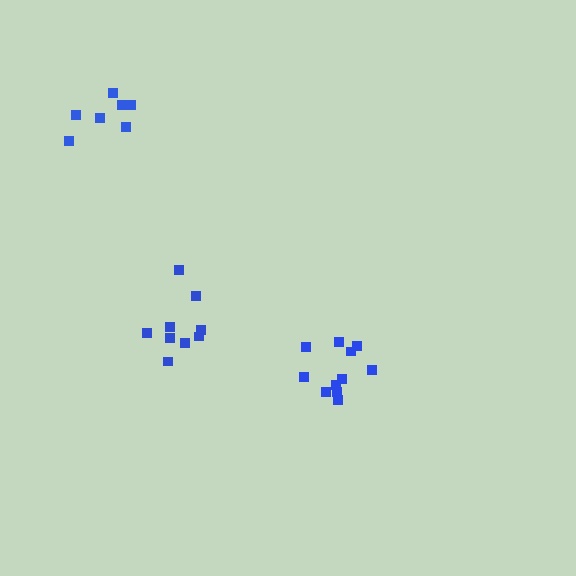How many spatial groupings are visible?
There are 3 spatial groupings.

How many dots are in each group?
Group 1: 11 dots, Group 2: 7 dots, Group 3: 9 dots (27 total).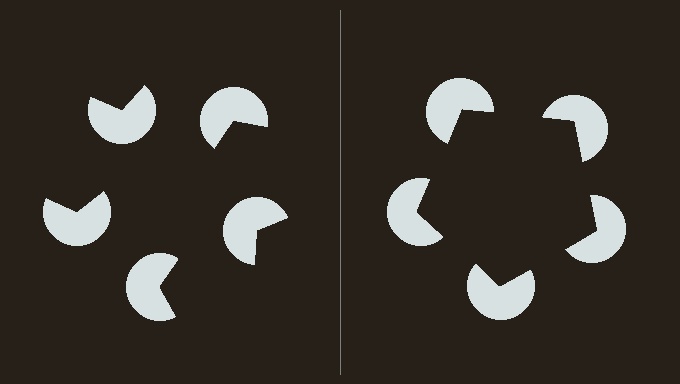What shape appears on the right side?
An illusory pentagon.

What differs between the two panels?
The pac-man discs are positioned identically on both sides; only the wedge orientations differ. On the right they align to a pentagon; on the left they are misaligned.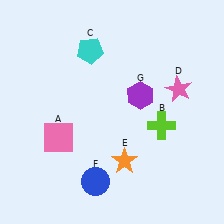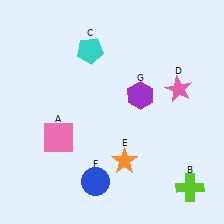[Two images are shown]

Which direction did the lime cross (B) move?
The lime cross (B) moved down.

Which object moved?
The lime cross (B) moved down.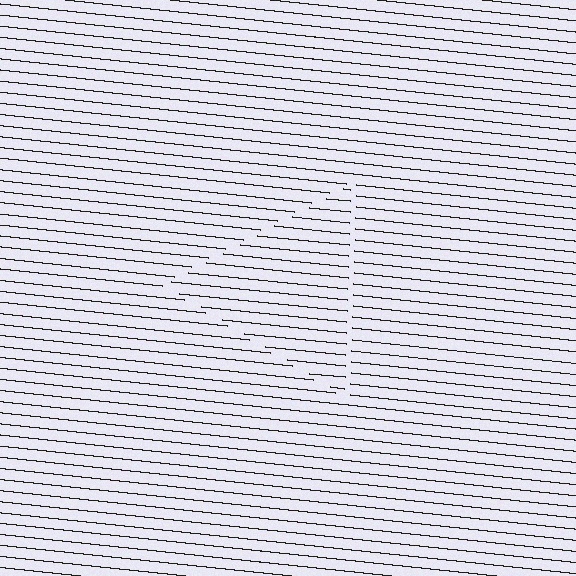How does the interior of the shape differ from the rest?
The interior of the shape contains the same grating, shifted by half a period — the contour is defined by the phase discontinuity where line-ends from the inner and outer gratings abut.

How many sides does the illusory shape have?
3 sides — the line-ends trace a triangle.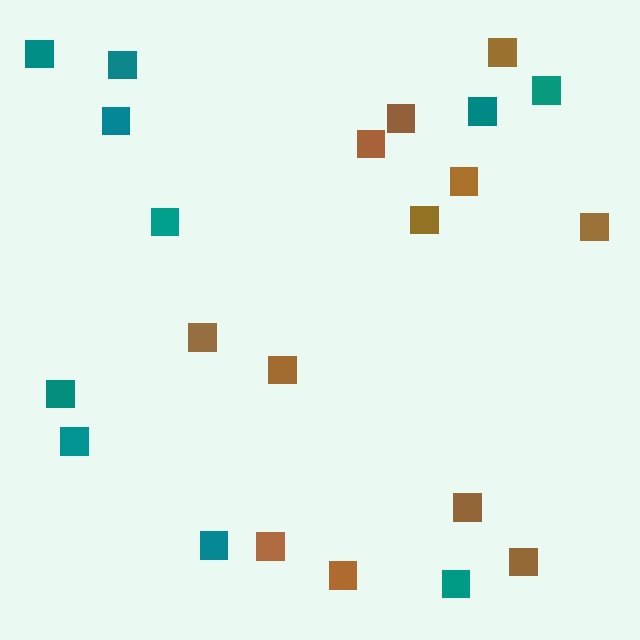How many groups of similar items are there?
There are 2 groups: one group of brown squares (12) and one group of teal squares (10).